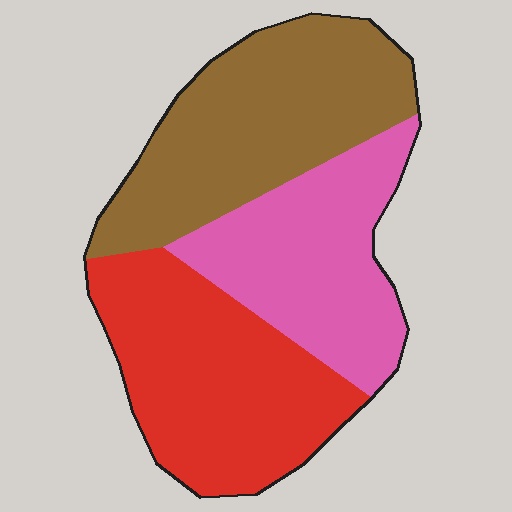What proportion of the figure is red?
Red takes up about one third (1/3) of the figure.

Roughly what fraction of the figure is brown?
Brown takes up about three eighths (3/8) of the figure.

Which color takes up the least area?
Pink, at roughly 30%.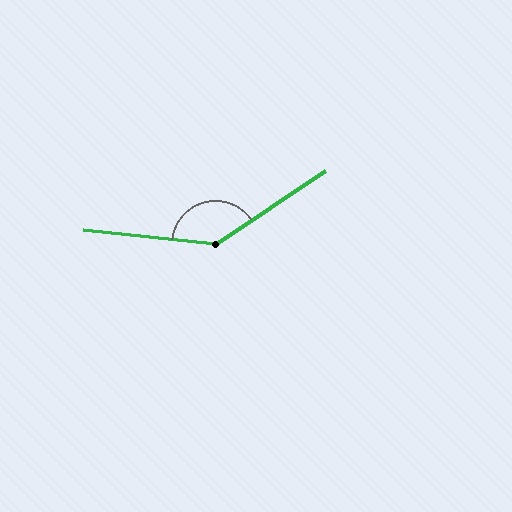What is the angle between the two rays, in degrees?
Approximately 140 degrees.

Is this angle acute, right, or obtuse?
It is obtuse.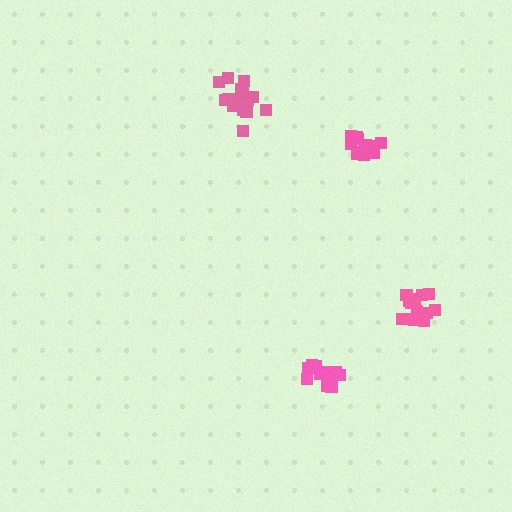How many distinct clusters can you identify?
There are 4 distinct clusters.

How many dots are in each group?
Group 1: 17 dots, Group 2: 17 dots, Group 3: 13 dots, Group 4: 13 dots (60 total).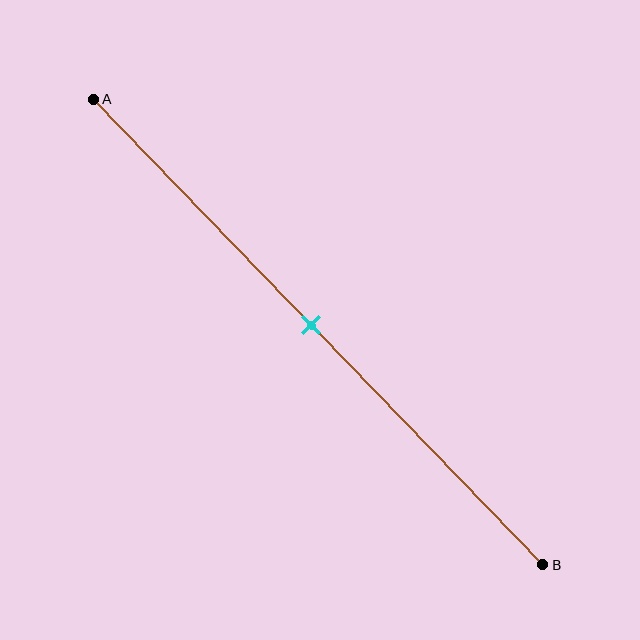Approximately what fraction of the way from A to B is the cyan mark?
The cyan mark is approximately 50% of the way from A to B.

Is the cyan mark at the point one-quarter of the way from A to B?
No, the mark is at about 50% from A, not at the 25% one-quarter point.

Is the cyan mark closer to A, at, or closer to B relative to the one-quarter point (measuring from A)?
The cyan mark is closer to point B than the one-quarter point of segment AB.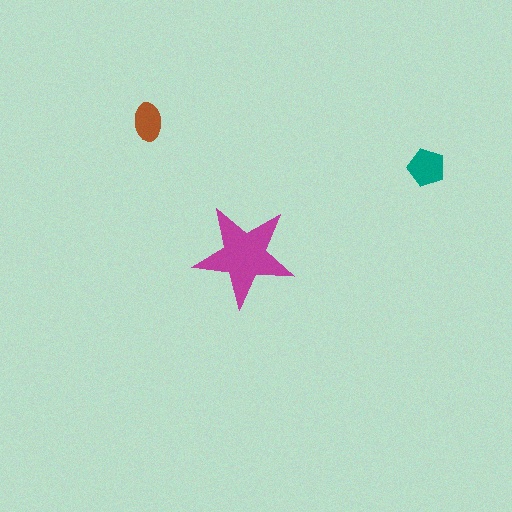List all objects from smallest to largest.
The brown ellipse, the teal pentagon, the magenta star.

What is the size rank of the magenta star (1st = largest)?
1st.